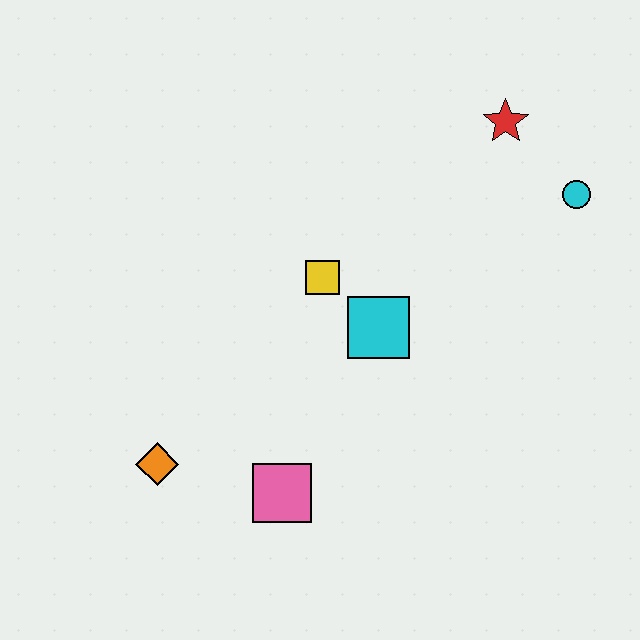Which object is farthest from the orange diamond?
The cyan circle is farthest from the orange diamond.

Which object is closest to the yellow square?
The cyan square is closest to the yellow square.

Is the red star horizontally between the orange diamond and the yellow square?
No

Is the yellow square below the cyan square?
No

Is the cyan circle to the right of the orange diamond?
Yes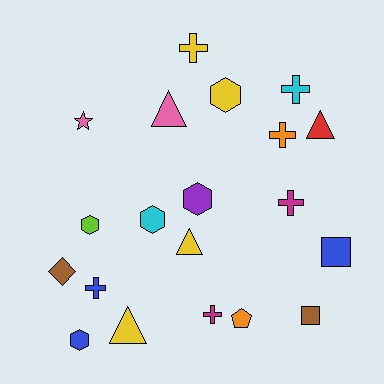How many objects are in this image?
There are 20 objects.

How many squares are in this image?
There are 2 squares.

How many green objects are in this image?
There are no green objects.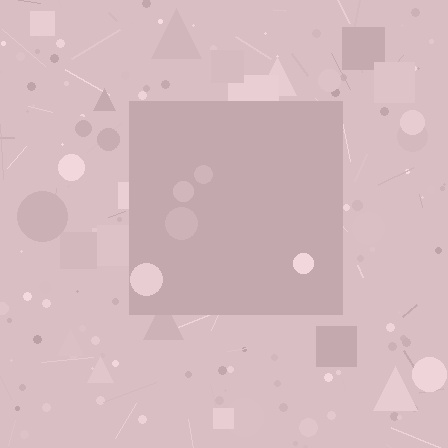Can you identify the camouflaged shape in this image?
The camouflaged shape is a square.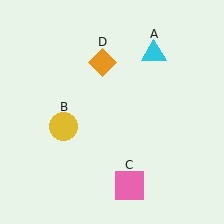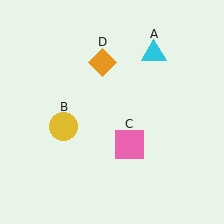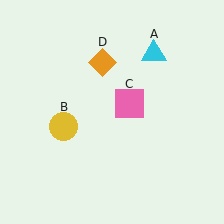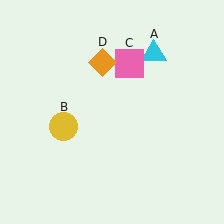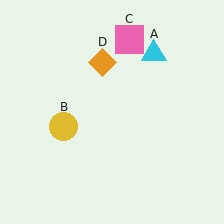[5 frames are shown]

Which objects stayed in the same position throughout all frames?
Cyan triangle (object A) and yellow circle (object B) and orange diamond (object D) remained stationary.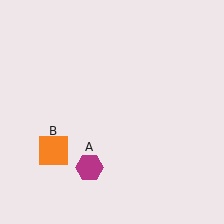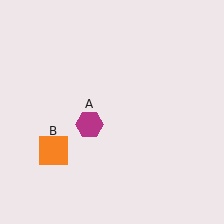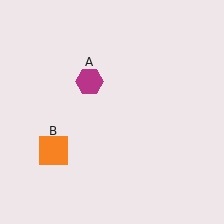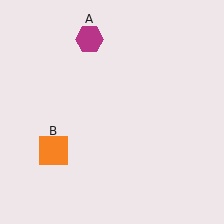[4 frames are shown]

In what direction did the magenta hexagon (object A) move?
The magenta hexagon (object A) moved up.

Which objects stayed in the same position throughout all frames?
Orange square (object B) remained stationary.